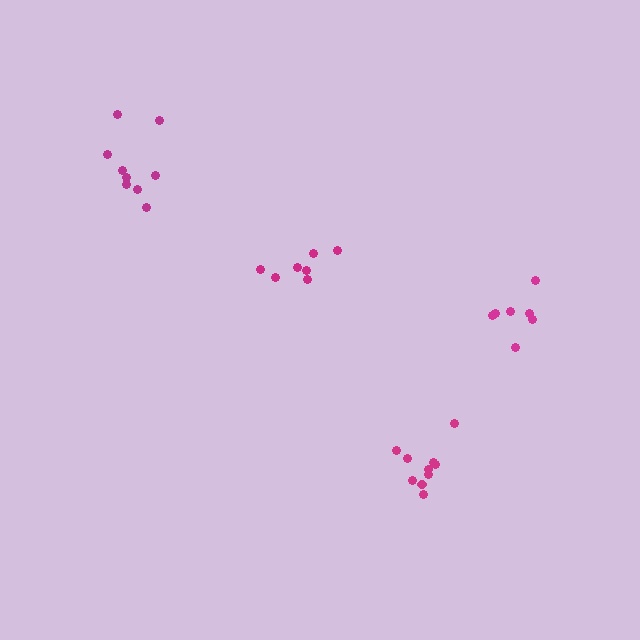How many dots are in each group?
Group 1: 10 dots, Group 2: 7 dots, Group 3: 7 dots, Group 4: 9 dots (33 total).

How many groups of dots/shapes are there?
There are 4 groups.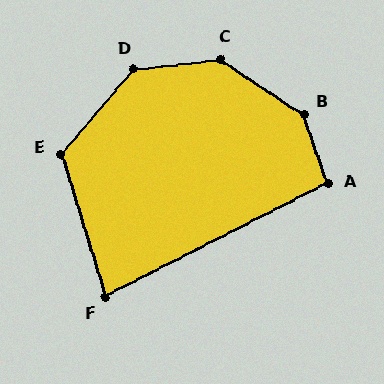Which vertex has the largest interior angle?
B, at approximately 143 degrees.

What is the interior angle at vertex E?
Approximately 123 degrees (obtuse).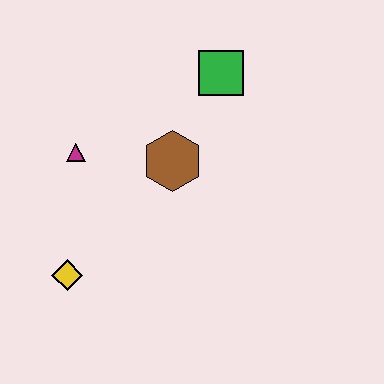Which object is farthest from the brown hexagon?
The yellow diamond is farthest from the brown hexagon.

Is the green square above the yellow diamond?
Yes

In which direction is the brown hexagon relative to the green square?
The brown hexagon is below the green square.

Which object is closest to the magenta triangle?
The brown hexagon is closest to the magenta triangle.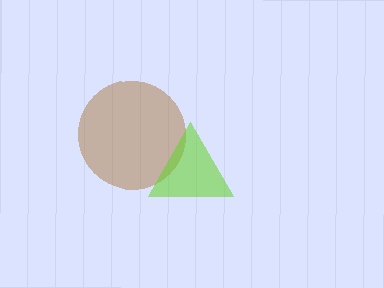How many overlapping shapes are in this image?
There are 2 overlapping shapes in the image.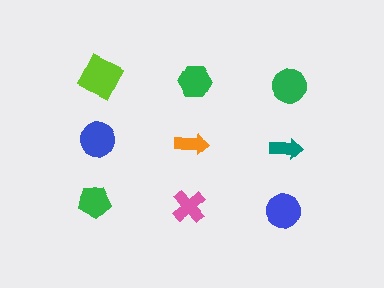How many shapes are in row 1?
3 shapes.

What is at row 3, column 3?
A blue circle.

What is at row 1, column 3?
A green circle.